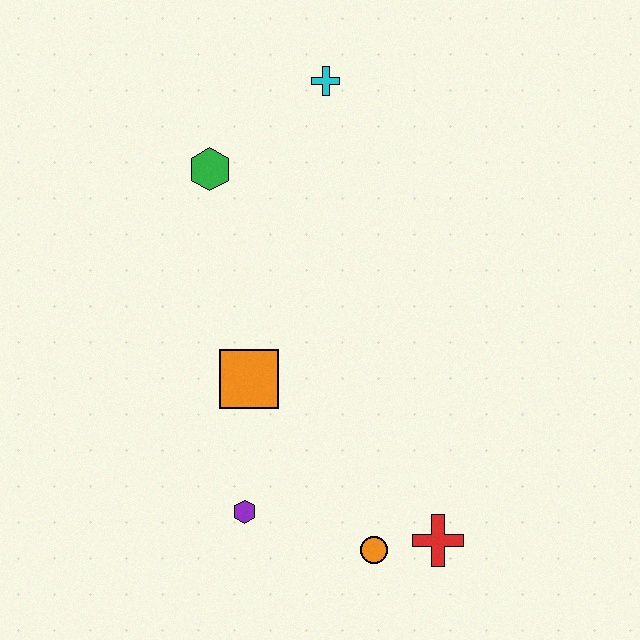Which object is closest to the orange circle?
The red cross is closest to the orange circle.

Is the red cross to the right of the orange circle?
Yes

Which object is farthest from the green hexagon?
The red cross is farthest from the green hexagon.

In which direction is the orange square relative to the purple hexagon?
The orange square is above the purple hexagon.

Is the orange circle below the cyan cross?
Yes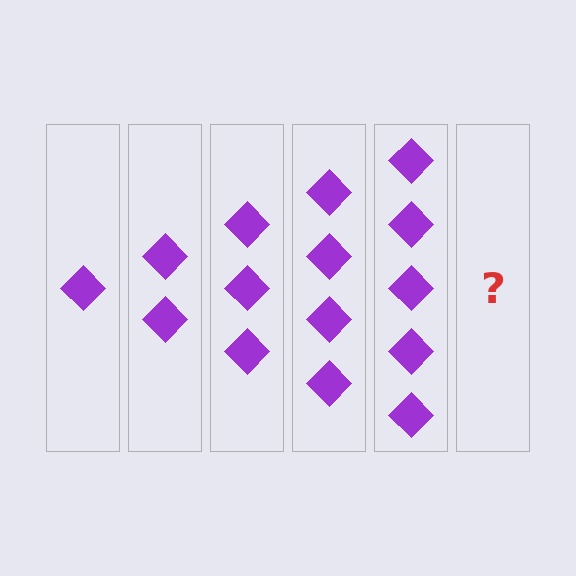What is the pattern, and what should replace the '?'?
The pattern is that each step adds one more diamond. The '?' should be 6 diamonds.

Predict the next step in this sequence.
The next step is 6 diamonds.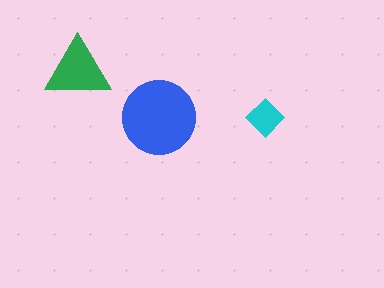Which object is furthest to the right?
The cyan diamond is rightmost.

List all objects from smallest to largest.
The cyan diamond, the green triangle, the blue circle.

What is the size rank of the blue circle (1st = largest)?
1st.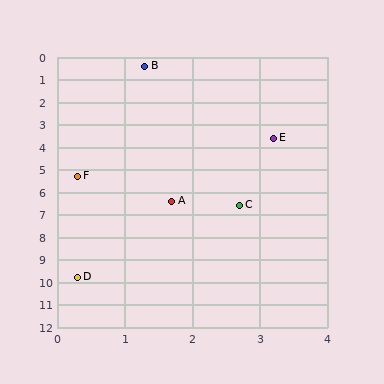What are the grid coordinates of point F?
Point F is at approximately (0.3, 5.3).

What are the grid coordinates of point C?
Point C is at approximately (2.7, 6.6).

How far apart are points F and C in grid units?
Points F and C are about 2.7 grid units apart.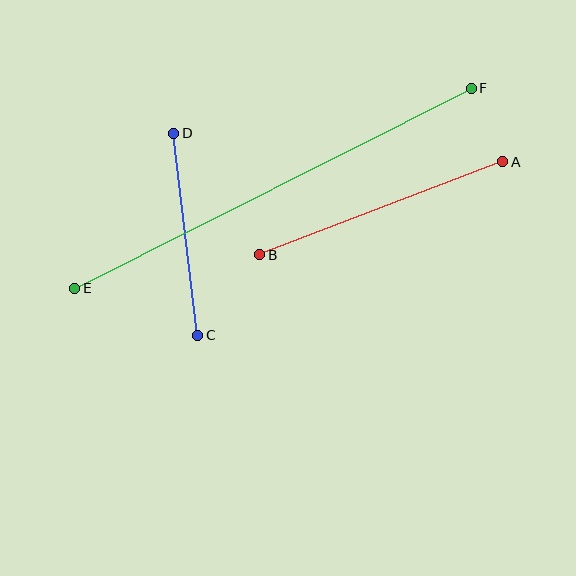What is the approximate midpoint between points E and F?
The midpoint is at approximately (273, 188) pixels.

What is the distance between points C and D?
The distance is approximately 203 pixels.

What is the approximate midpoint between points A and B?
The midpoint is at approximately (381, 208) pixels.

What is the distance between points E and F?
The distance is approximately 444 pixels.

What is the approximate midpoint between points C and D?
The midpoint is at approximately (186, 234) pixels.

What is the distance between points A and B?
The distance is approximately 260 pixels.